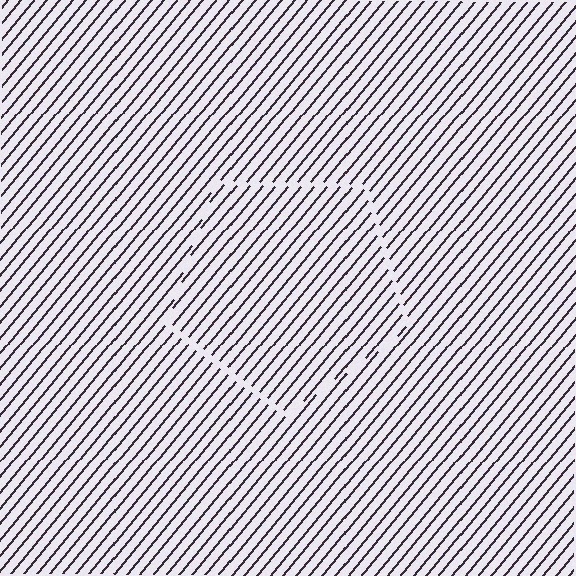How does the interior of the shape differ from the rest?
The interior of the shape contains the same grating, shifted by half a period — the contour is defined by the phase discontinuity where line-ends from the inner and outer gratings abut.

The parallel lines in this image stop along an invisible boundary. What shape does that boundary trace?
An illusory pentagon. The interior of the shape contains the same grating, shifted by half a period — the contour is defined by the phase discontinuity where line-ends from the inner and outer gratings abut.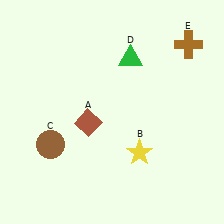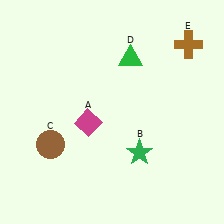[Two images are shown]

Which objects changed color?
A changed from brown to magenta. B changed from yellow to green.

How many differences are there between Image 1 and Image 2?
There are 2 differences between the two images.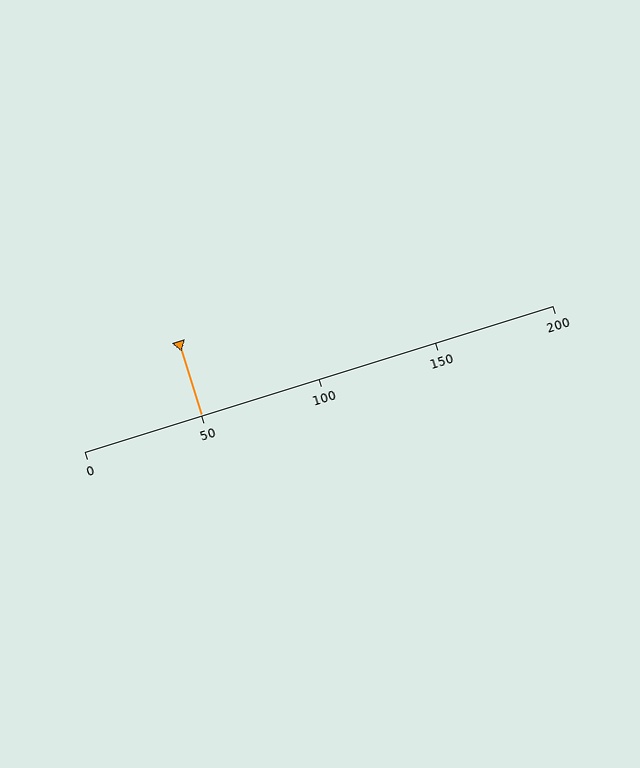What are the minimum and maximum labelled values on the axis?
The axis runs from 0 to 200.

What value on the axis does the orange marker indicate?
The marker indicates approximately 50.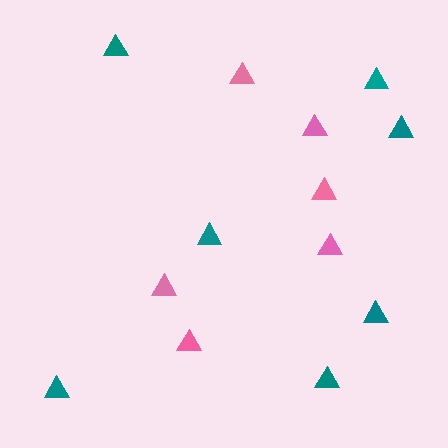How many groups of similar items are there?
There are 2 groups: one group of pink triangles (6) and one group of teal triangles (7).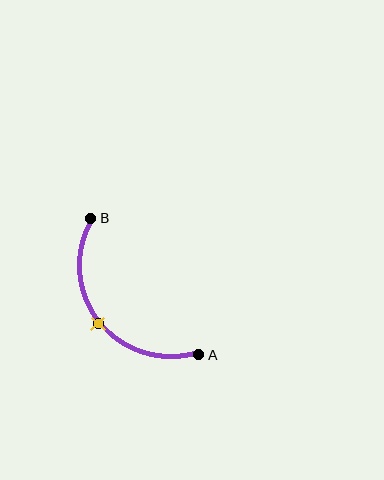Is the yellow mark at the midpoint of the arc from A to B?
Yes. The yellow mark lies on the arc at equal arc-length from both A and B — it is the arc midpoint.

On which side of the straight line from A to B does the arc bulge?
The arc bulges below and to the left of the straight line connecting A and B.